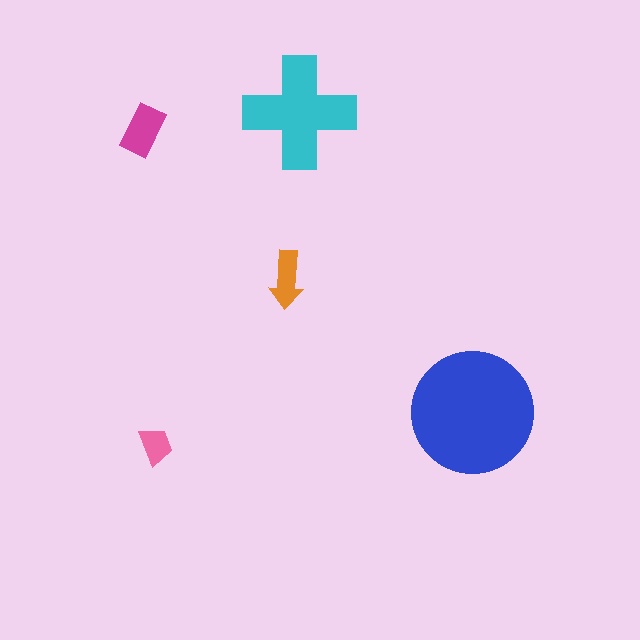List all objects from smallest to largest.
The pink trapezoid, the orange arrow, the magenta rectangle, the cyan cross, the blue circle.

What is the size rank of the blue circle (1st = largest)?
1st.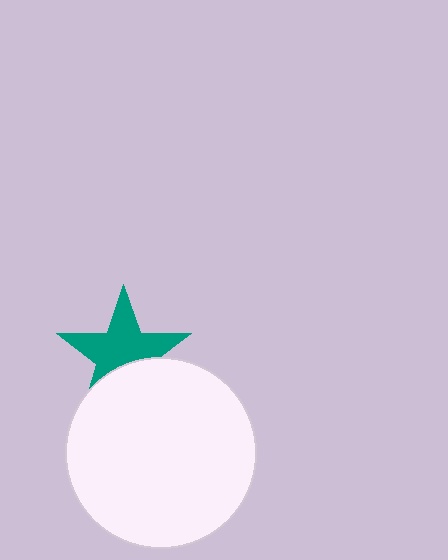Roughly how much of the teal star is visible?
Most of it is visible (roughly 66%).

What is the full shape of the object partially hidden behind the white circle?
The partially hidden object is a teal star.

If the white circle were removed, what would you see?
You would see the complete teal star.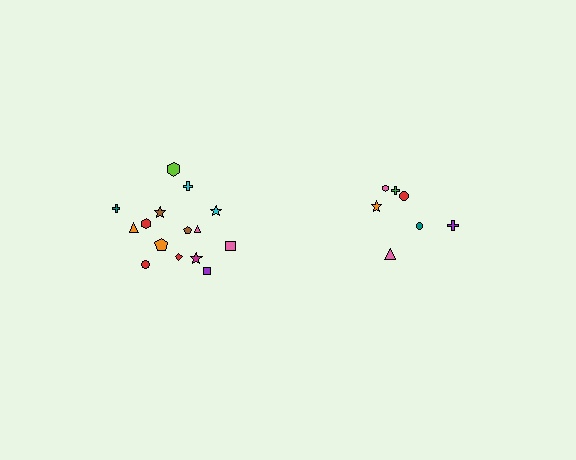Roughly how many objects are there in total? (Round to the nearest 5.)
Roughly 20 objects in total.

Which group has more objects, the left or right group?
The left group.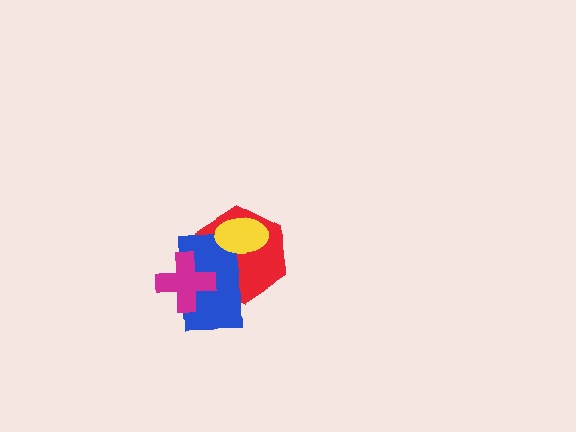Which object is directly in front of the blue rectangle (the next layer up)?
The magenta cross is directly in front of the blue rectangle.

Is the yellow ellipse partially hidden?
No, no other shape covers it.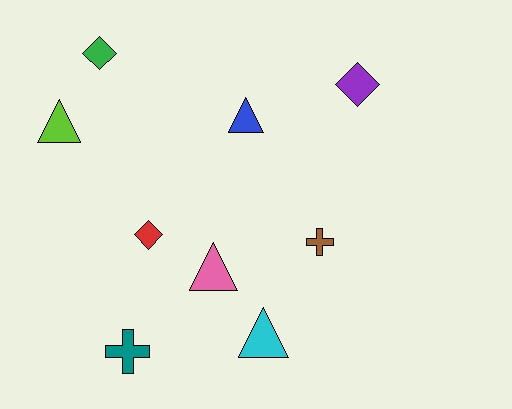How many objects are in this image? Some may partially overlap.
There are 9 objects.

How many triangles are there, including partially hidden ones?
There are 4 triangles.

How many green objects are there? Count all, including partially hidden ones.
There is 1 green object.